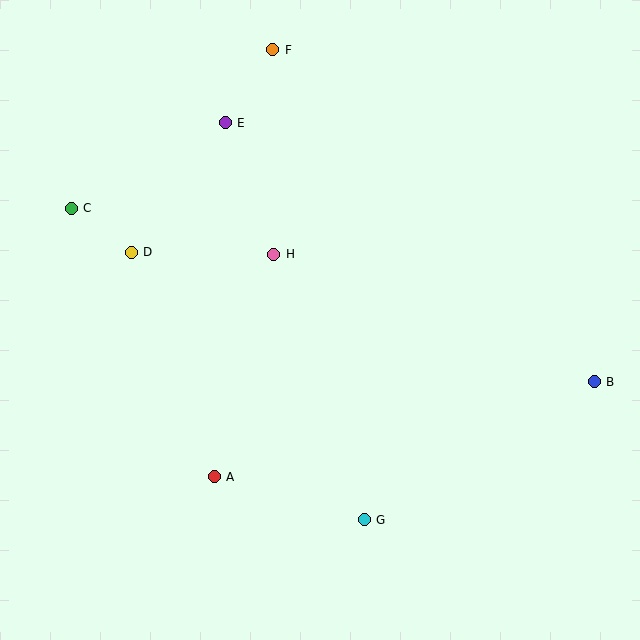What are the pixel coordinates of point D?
Point D is at (131, 252).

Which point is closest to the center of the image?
Point H at (274, 254) is closest to the center.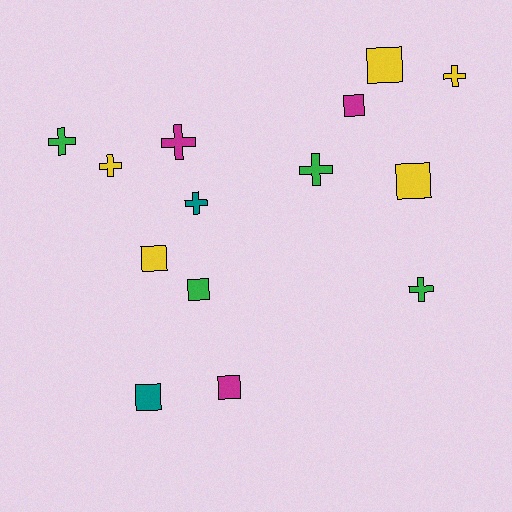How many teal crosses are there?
There is 1 teal cross.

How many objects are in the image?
There are 14 objects.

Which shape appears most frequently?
Square, with 7 objects.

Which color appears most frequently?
Yellow, with 5 objects.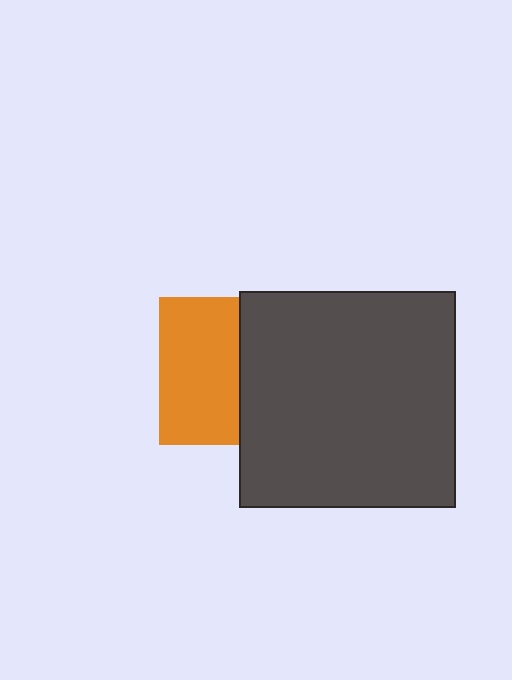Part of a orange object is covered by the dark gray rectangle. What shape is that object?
It is a square.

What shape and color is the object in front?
The object in front is a dark gray rectangle.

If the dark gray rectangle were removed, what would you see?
You would see the complete orange square.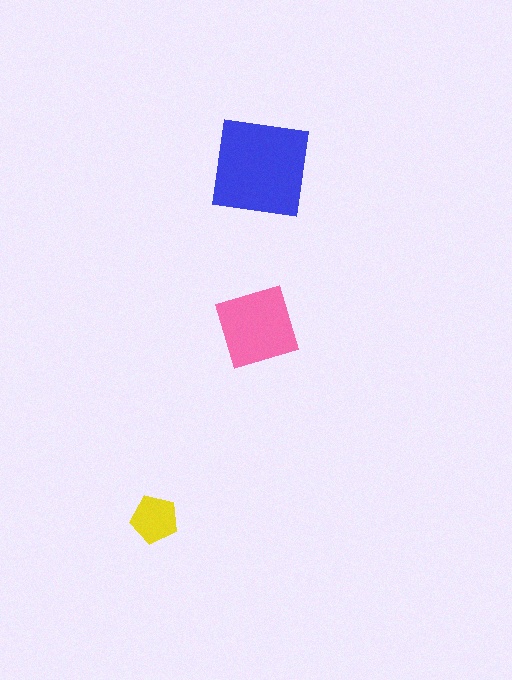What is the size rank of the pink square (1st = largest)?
2nd.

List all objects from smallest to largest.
The yellow pentagon, the pink square, the blue square.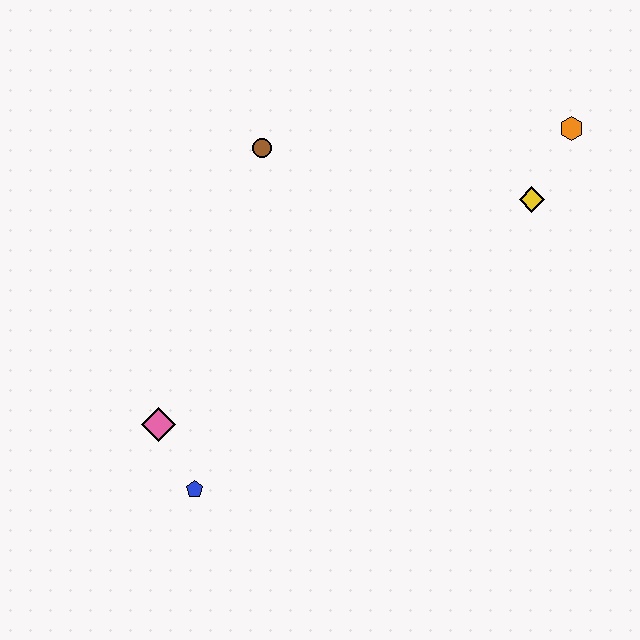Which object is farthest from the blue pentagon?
The orange hexagon is farthest from the blue pentagon.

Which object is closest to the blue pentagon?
The pink diamond is closest to the blue pentagon.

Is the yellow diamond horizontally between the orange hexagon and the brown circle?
Yes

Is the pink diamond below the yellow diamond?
Yes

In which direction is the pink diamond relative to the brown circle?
The pink diamond is below the brown circle.